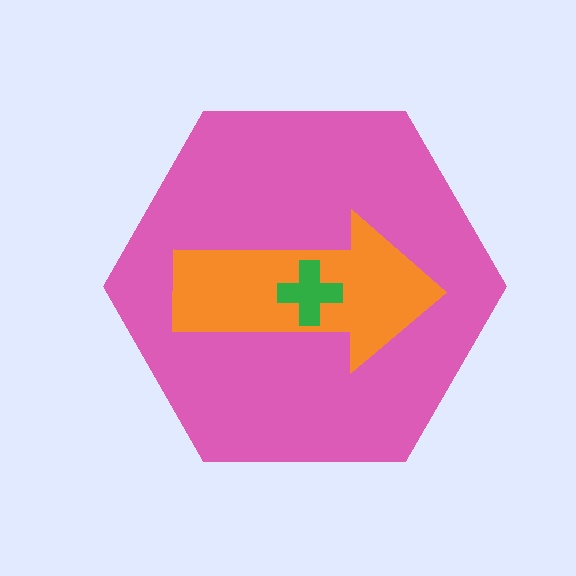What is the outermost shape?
The pink hexagon.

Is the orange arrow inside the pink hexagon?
Yes.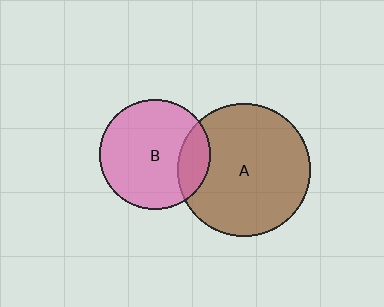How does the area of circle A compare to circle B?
Approximately 1.5 times.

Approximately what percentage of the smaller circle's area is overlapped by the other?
Approximately 20%.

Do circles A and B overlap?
Yes.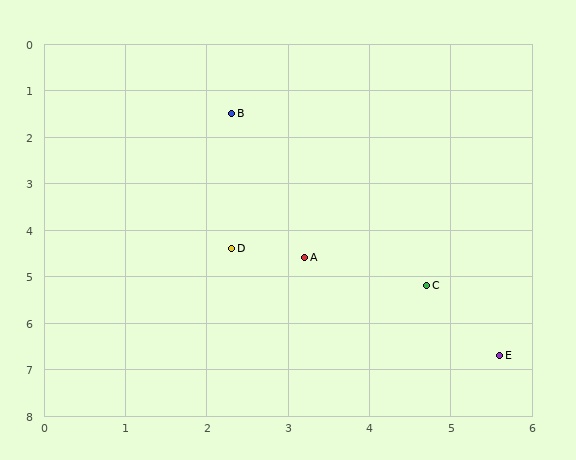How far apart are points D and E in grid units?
Points D and E are about 4.0 grid units apart.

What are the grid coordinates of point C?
Point C is at approximately (4.7, 5.2).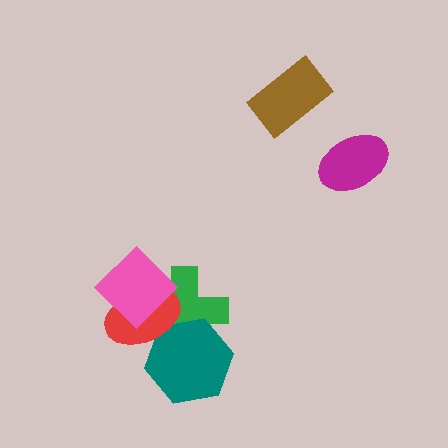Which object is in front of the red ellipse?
The pink diamond is in front of the red ellipse.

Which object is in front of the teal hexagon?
The red ellipse is in front of the teal hexagon.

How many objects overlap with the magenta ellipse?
0 objects overlap with the magenta ellipse.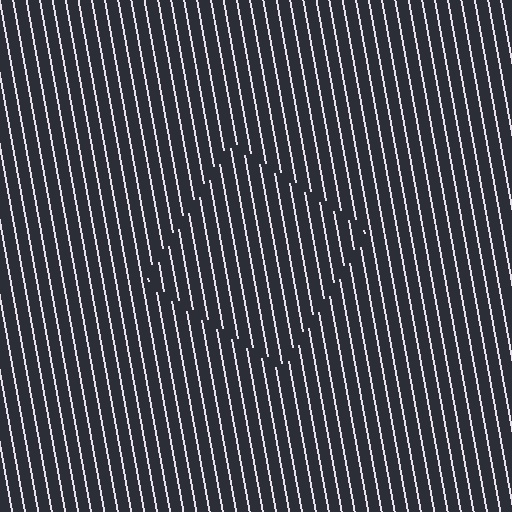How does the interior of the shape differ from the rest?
The interior of the shape contains the same grating, shifted by half a period — the contour is defined by the phase discontinuity where line-ends from the inner and outer gratings abut.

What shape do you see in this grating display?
An illusory square. The interior of the shape contains the same grating, shifted by half a period — the contour is defined by the phase discontinuity where line-ends from the inner and outer gratings abut.